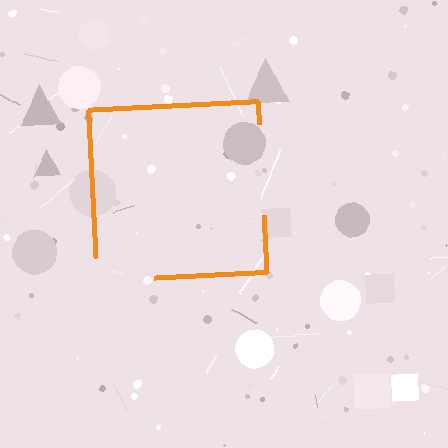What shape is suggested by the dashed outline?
The dashed outline suggests a square.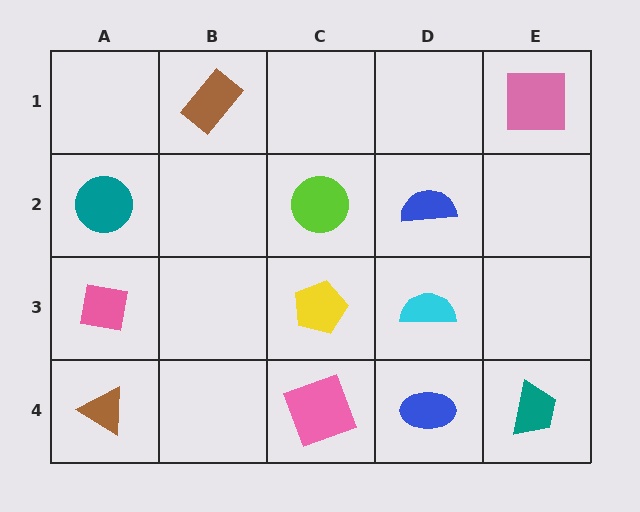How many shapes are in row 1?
2 shapes.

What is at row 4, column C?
A pink square.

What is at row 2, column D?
A blue semicircle.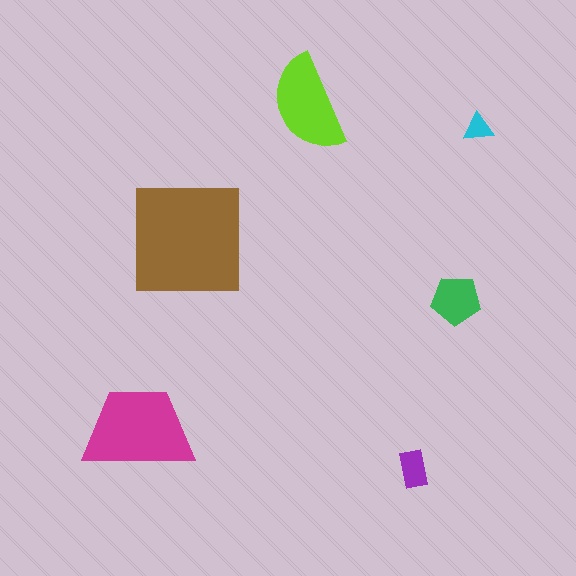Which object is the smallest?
The cyan triangle.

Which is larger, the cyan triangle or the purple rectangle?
The purple rectangle.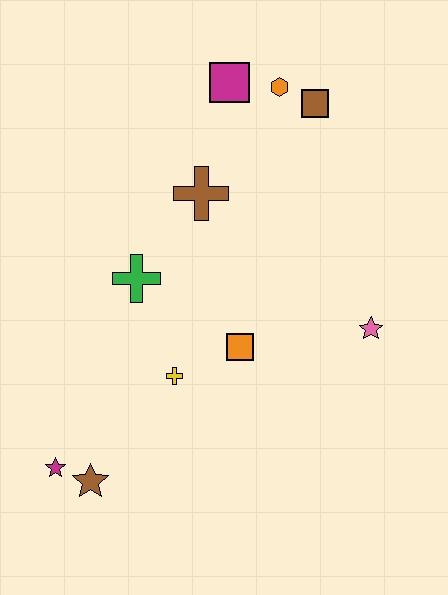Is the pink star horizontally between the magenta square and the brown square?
No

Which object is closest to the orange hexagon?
The brown square is closest to the orange hexagon.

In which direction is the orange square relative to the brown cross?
The orange square is below the brown cross.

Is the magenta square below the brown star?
No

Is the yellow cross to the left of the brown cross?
Yes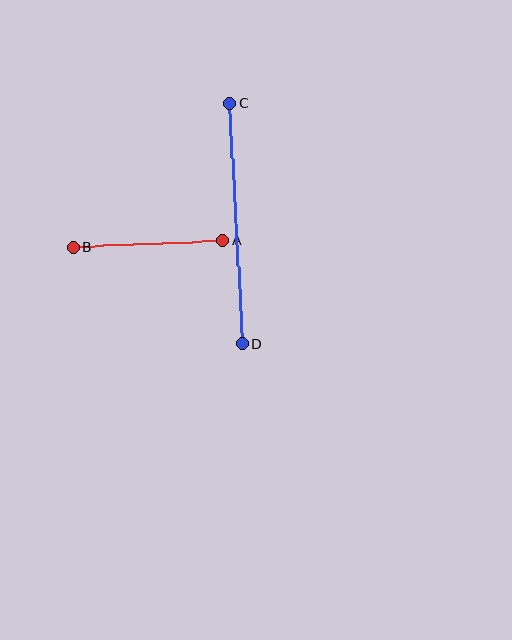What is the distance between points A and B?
The distance is approximately 150 pixels.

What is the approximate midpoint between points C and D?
The midpoint is at approximately (236, 224) pixels.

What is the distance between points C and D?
The distance is approximately 241 pixels.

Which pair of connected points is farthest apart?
Points C and D are farthest apart.